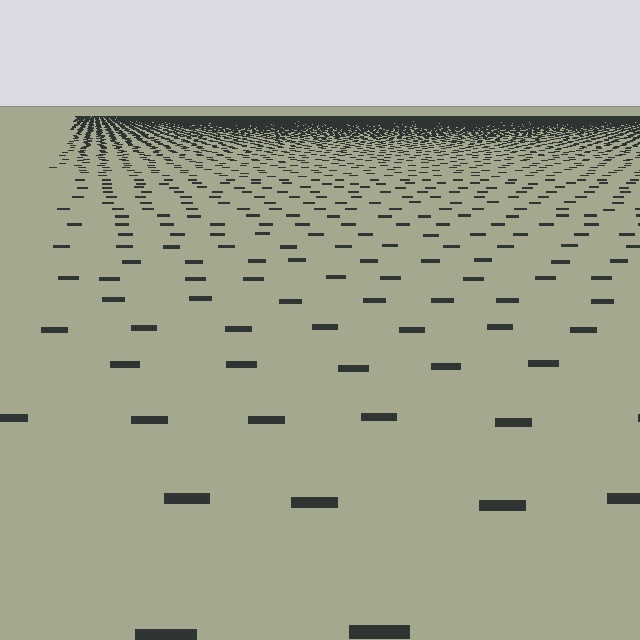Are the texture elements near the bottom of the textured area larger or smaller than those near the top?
Larger. Near the bottom, elements are closer to the viewer and appear at a bigger on-screen size.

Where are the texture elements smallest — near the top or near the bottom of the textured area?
Near the top.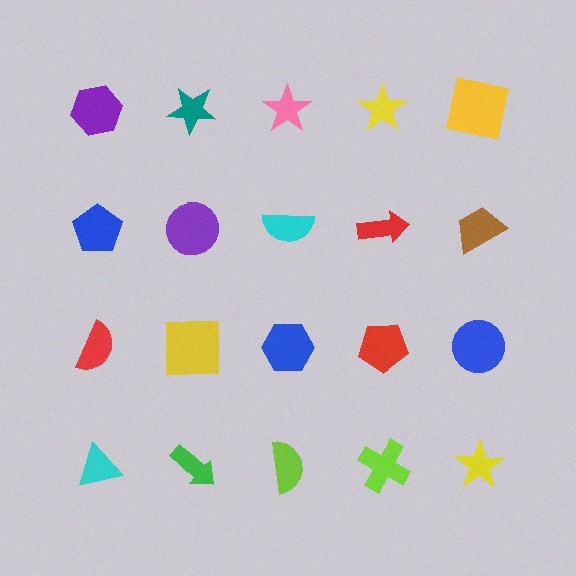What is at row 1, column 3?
A pink star.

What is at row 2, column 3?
A cyan semicircle.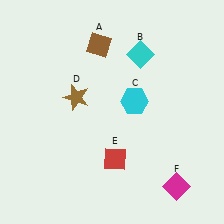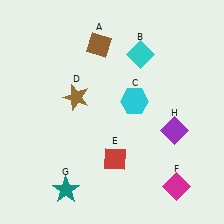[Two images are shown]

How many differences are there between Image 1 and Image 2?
There are 2 differences between the two images.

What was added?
A teal star (G), a purple diamond (H) were added in Image 2.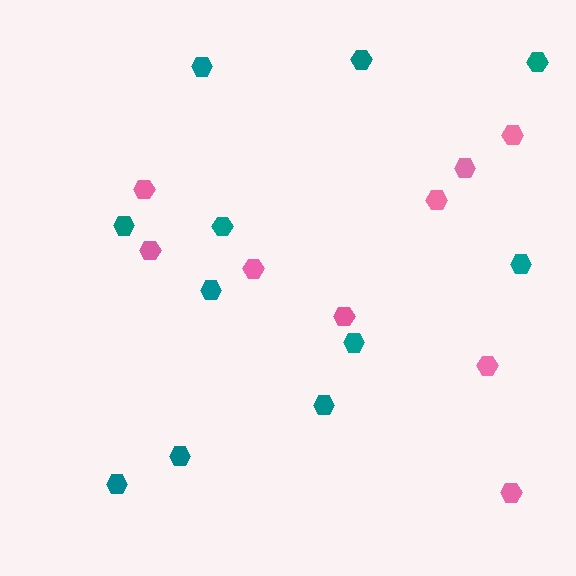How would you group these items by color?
There are 2 groups: one group of teal hexagons (11) and one group of pink hexagons (9).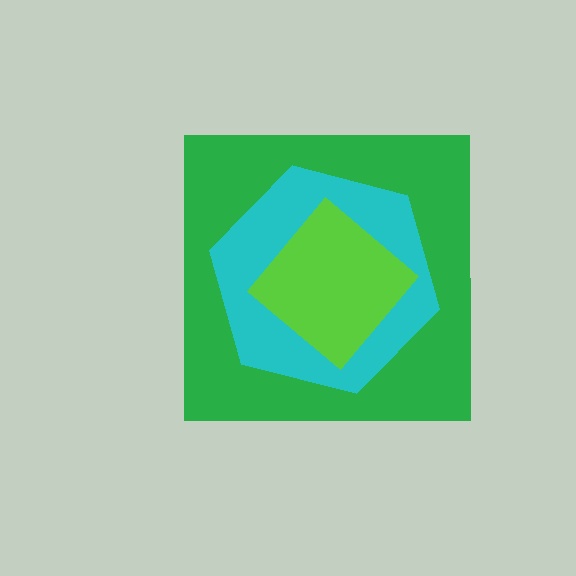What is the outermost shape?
The green square.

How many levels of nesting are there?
3.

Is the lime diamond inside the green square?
Yes.